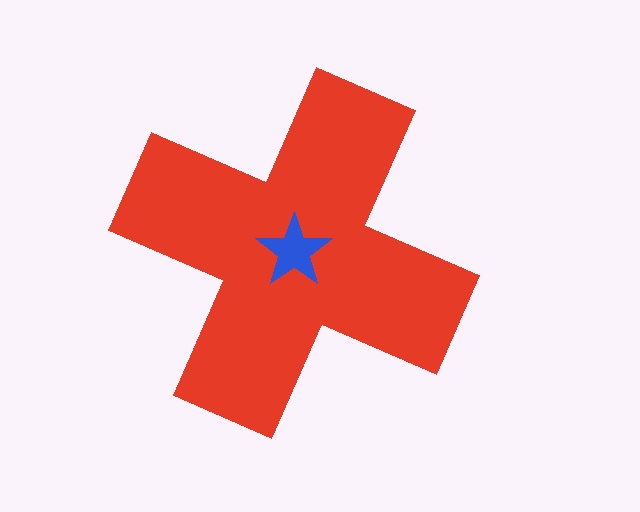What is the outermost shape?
The red cross.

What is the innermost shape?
The blue star.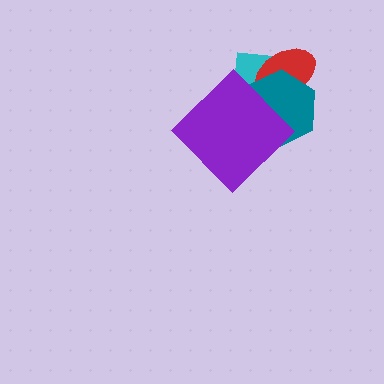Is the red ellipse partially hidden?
Yes, it is partially covered by another shape.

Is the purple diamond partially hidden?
No, no other shape covers it.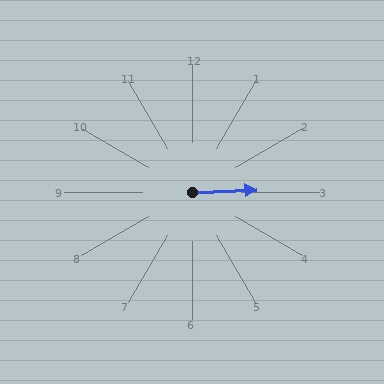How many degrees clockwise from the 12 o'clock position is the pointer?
Approximately 88 degrees.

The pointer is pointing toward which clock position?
Roughly 3 o'clock.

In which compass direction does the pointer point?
East.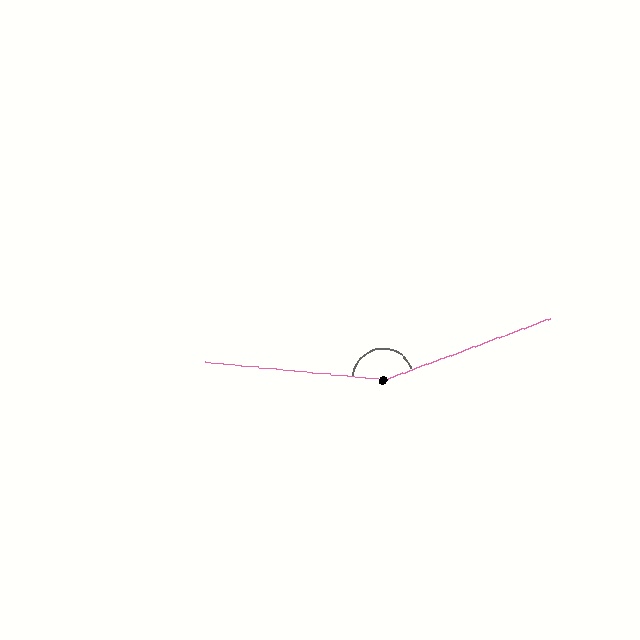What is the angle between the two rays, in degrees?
Approximately 154 degrees.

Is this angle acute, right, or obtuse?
It is obtuse.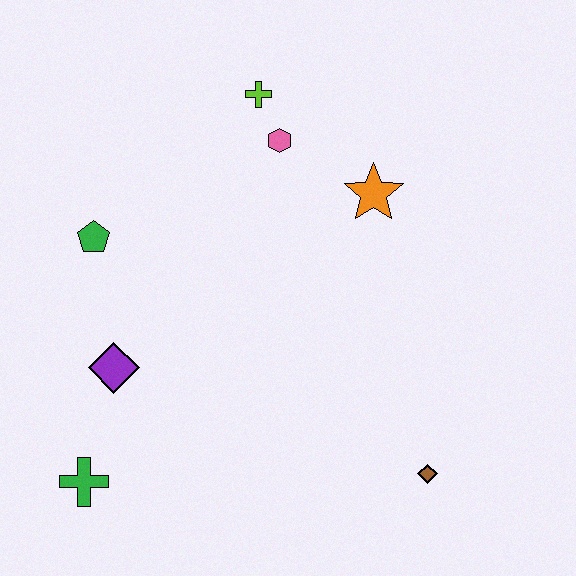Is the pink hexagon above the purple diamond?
Yes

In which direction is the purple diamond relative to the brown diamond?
The purple diamond is to the left of the brown diamond.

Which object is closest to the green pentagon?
The purple diamond is closest to the green pentagon.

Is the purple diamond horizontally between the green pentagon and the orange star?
Yes